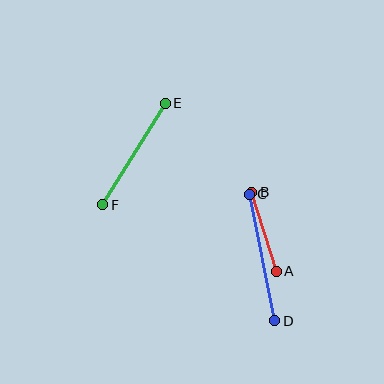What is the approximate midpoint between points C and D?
The midpoint is at approximately (262, 257) pixels.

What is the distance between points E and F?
The distance is approximately 119 pixels.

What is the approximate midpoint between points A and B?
The midpoint is at approximately (264, 232) pixels.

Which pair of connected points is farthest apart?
Points C and D are farthest apart.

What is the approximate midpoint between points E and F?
The midpoint is at approximately (134, 154) pixels.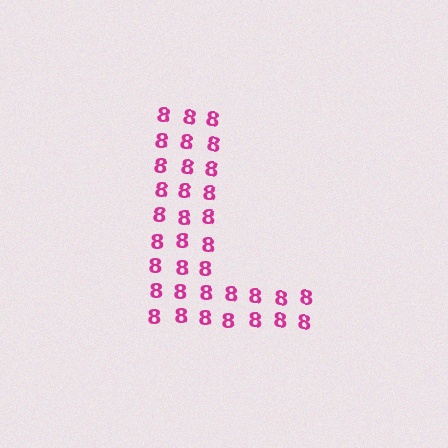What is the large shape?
The large shape is the letter L.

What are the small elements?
The small elements are digit 8's.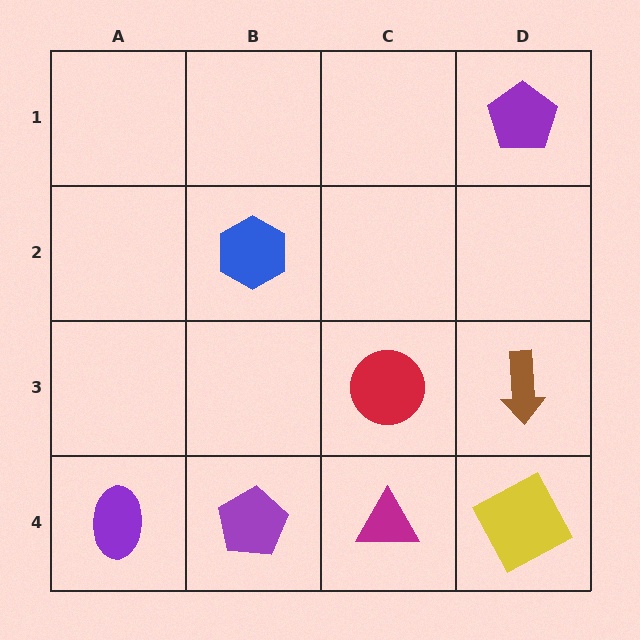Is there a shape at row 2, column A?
No, that cell is empty.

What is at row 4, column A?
A purple ellipse.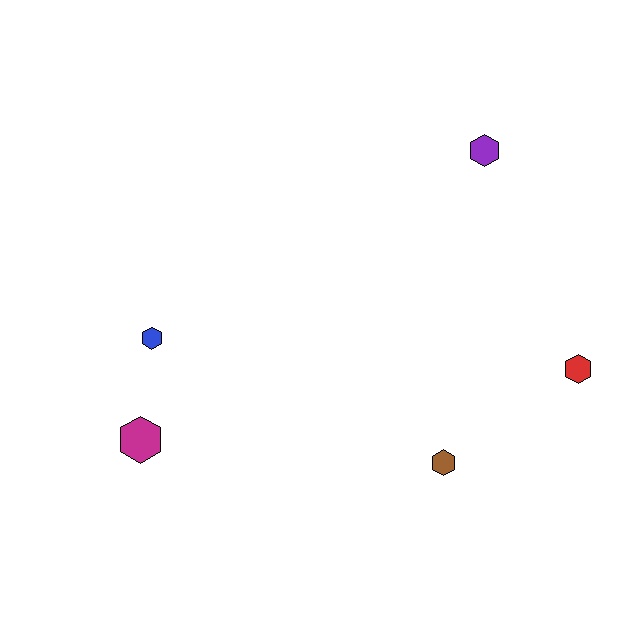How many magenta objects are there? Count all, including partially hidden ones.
There is 1 magenta object.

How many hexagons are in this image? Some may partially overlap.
There are 5 hexagons.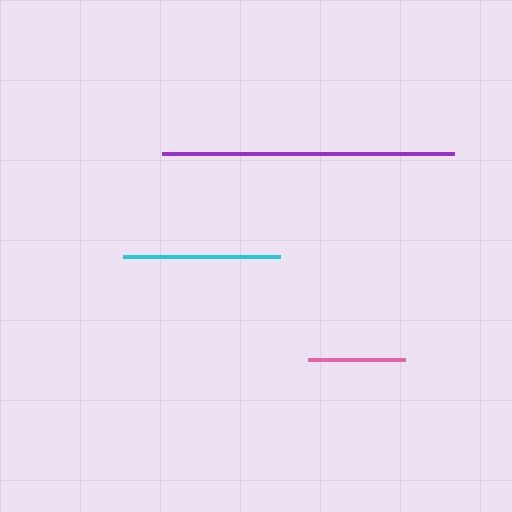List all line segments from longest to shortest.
From longest to shortest: purple, cyan, pink.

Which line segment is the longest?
The purple line is the longest at approximately 292 pixels.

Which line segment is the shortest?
The pink line is the shortest at approximately 97 pixels.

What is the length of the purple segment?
The purple segment is approximately 292 pixels long.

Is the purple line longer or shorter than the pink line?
The purple line is longer than the pink line.